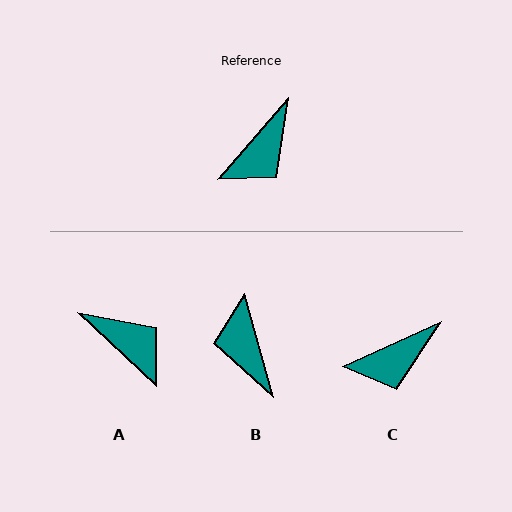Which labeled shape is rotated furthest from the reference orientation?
B, about 123 degrees away.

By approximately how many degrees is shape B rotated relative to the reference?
Approximately 123 degrees clockwise.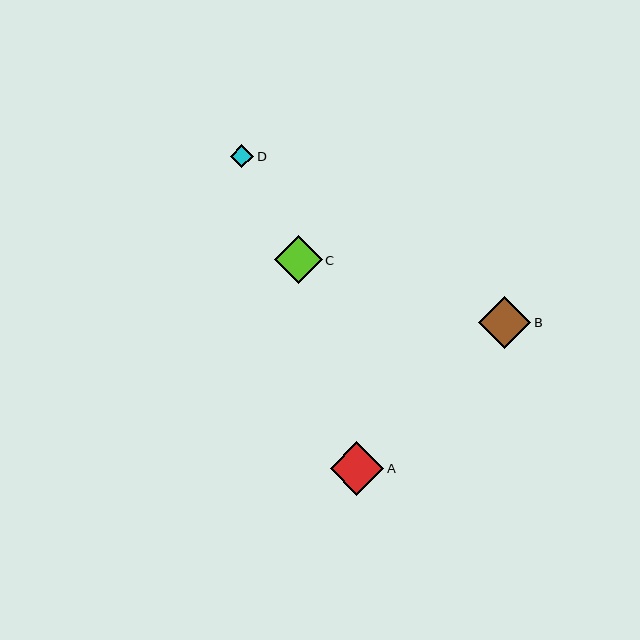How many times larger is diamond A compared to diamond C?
Diamond A is approximately 1.1 times the size of diamond C.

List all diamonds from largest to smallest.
From largest to smallest: A, B, C, D.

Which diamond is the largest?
Diamond A is the largest with a size of approximately 54 pixels.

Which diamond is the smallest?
Diamond D is the smallest with a size of approximately 23 pixels.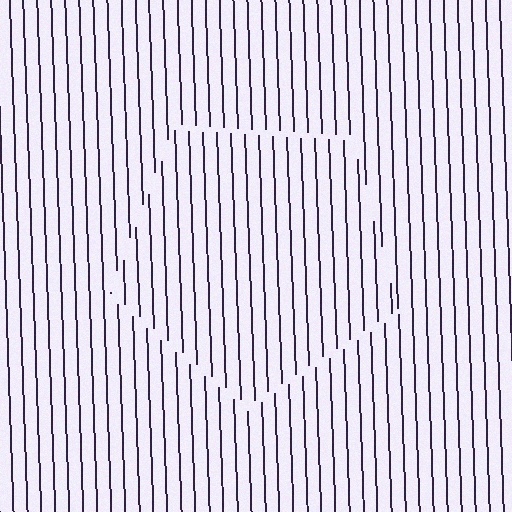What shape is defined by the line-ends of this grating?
An illusory pentagon. The interior of the shape contains the same grating, shifted by half a period — the contour is defined by the phase discontinuity where line-ends from the inner and outer gratings abut.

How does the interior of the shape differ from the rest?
The interior of the shape contains the same grating, shifted by half a period — the contour is defined by the phase discontinuity where line-ends from the inner and outer gratings abut.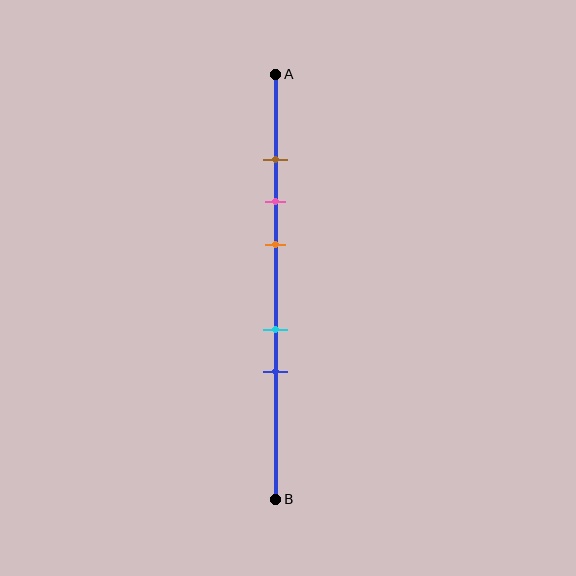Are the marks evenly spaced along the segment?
No, the marks are not evenly spaced.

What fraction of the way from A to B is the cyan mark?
The cyan mark is approximately 60% (0.6) of the way from A to B.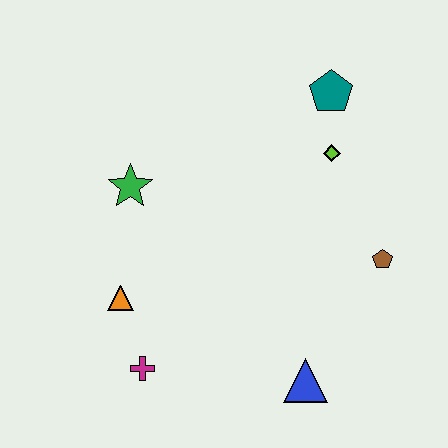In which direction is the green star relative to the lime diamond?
The green star is to the left of the lime diamond.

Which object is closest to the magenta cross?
The orange triangle is closest to the magenta cross.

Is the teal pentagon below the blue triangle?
No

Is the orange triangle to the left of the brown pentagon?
Yes